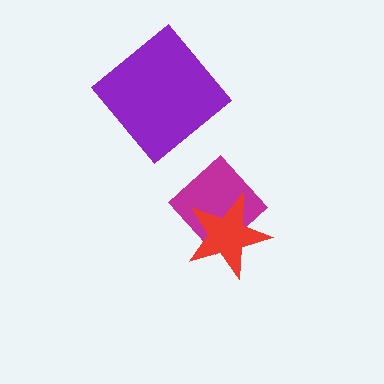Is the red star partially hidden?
No, no other shape covers it.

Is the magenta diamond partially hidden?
Yes, it is partially covered by another shape.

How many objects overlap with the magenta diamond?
1 object overlaps with the magenta diamond.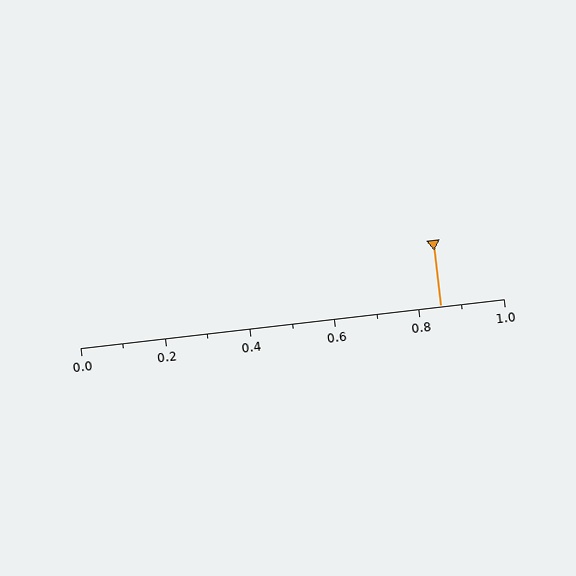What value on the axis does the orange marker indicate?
The marker indicates approximately 0.85.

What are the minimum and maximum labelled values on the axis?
The axis runs from 0.0 to 1.0.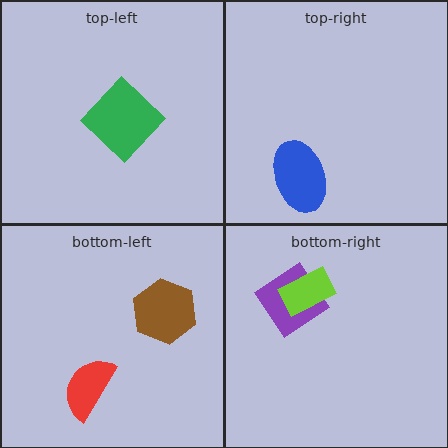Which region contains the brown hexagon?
The bottom-left region.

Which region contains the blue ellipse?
The top-right region.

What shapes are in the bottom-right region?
The purple diamond, the lime rectangle.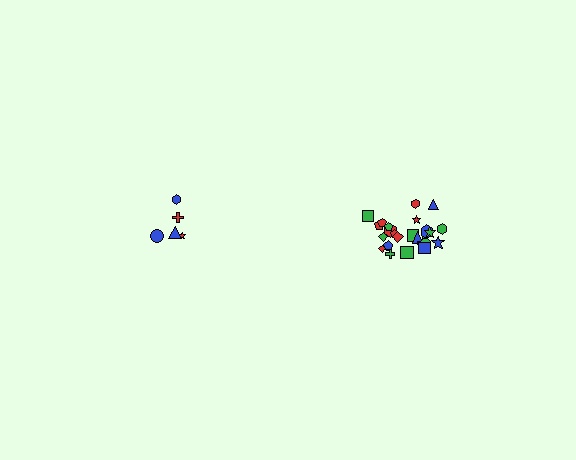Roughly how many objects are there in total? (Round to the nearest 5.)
Roughly 30 objects in total.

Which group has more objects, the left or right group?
The right group.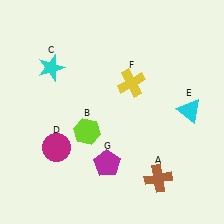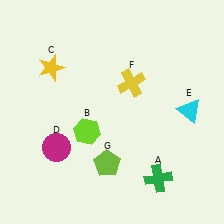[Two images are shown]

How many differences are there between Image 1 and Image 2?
There are 3 differences between the two images.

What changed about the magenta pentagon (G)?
In Image 1, G is magenta. In Image 2, it changed to lime.